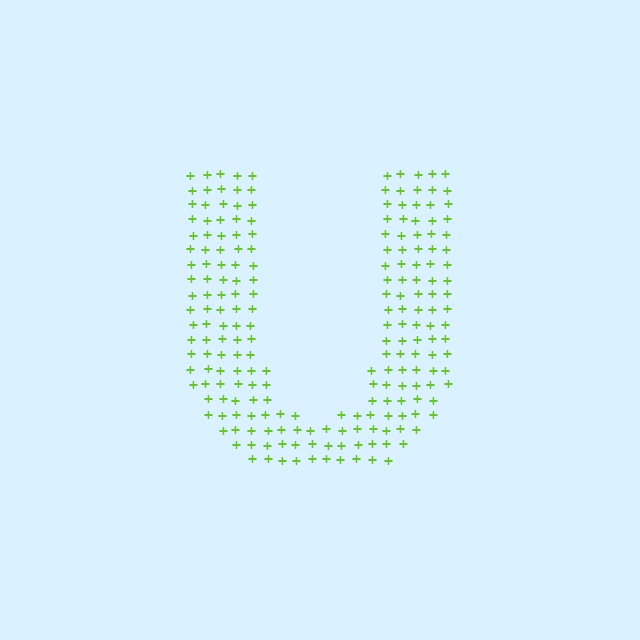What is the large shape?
The large shape is the letter U.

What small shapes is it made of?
It is made of small plus signs.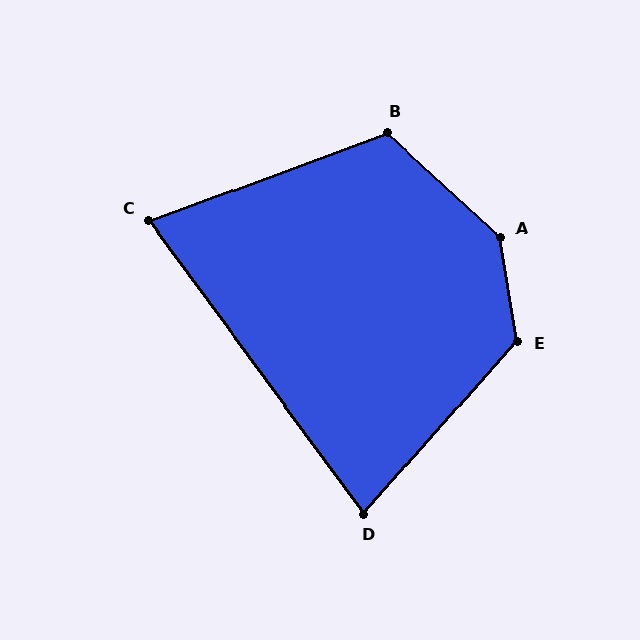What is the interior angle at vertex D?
Approximately 78 degrees (acute).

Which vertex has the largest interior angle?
A, at approximately 142 degrees.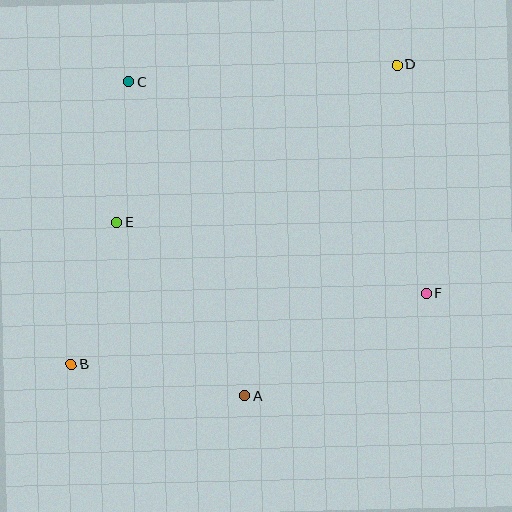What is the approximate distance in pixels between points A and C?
The distance between A and C is approximately 336 pixels.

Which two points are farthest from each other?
Points B and D are farthest from each other.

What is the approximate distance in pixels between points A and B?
The distance between A and B is approximately 177 pixels.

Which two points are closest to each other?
Points C and E are closest to each other.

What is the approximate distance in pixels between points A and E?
The distance between A and E is approximately 216 pixels.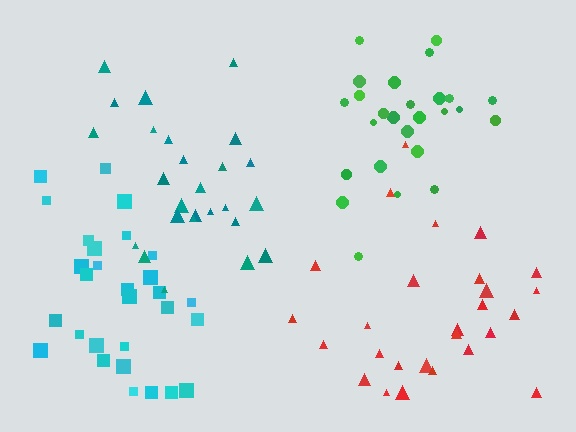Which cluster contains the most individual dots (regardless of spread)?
Cyan (29).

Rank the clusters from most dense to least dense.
green, teal, cyan, red.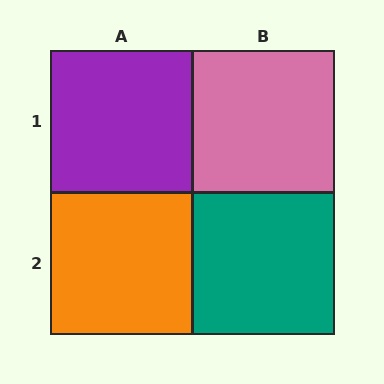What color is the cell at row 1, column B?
Pink.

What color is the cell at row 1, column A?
Purple.